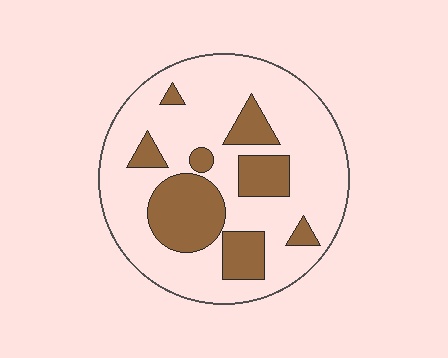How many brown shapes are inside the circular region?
8.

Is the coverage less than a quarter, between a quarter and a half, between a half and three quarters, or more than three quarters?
Between a quarter and a half.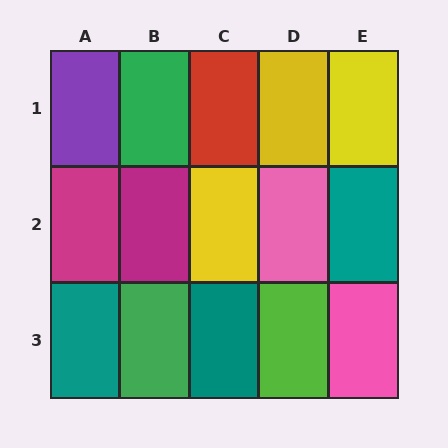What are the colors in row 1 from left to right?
Purple, green, red, yellow, yellow.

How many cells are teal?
3 cells are teal.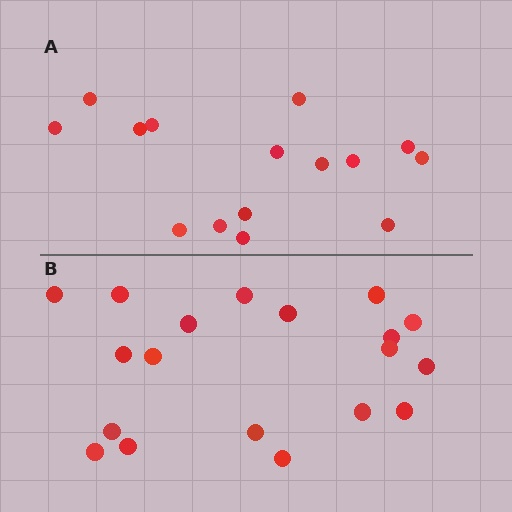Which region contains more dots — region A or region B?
Region B (the bottom region) has more dots.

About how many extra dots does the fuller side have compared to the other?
Region B has about 4 more dots than region A.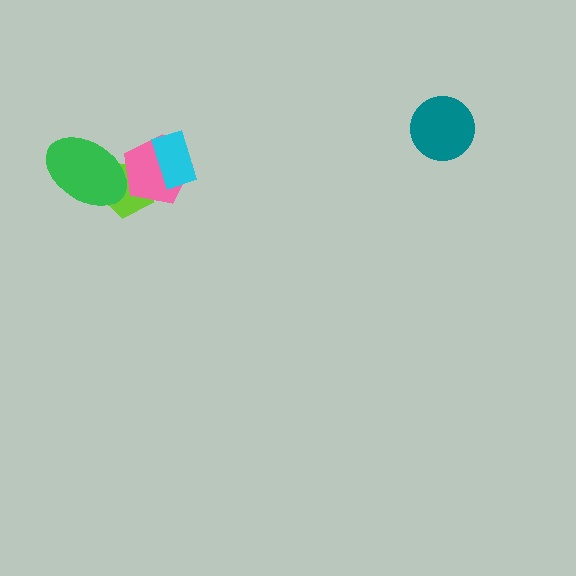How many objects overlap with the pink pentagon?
3 objects overlap with the pink pentagon.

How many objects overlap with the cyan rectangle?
1 object overlaps with the cyan rectangle.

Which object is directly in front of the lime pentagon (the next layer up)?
The pink pentagon is directly in front of the lime pentagon.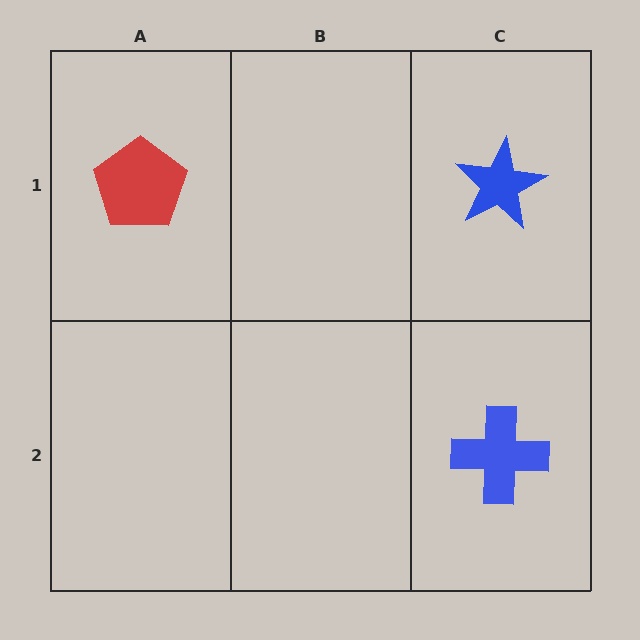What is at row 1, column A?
A red pentagon.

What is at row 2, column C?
A blue cross.